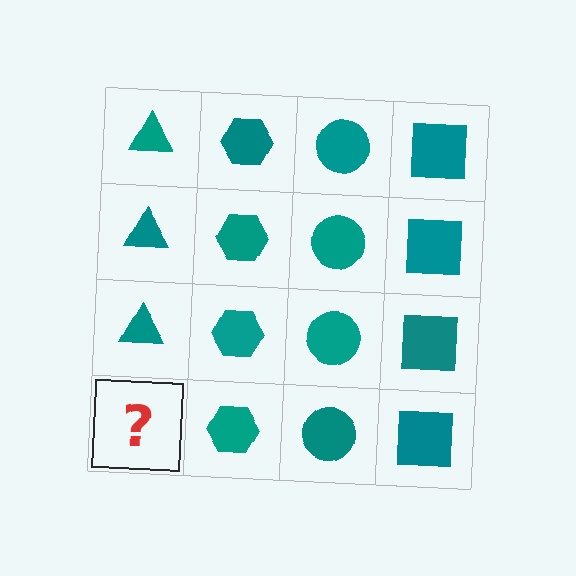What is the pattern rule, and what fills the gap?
The rule is that each column has a consistent shape. The gap should be filled with a teal triangle.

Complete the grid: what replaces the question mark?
The question mark should be replaced with a teal triangle.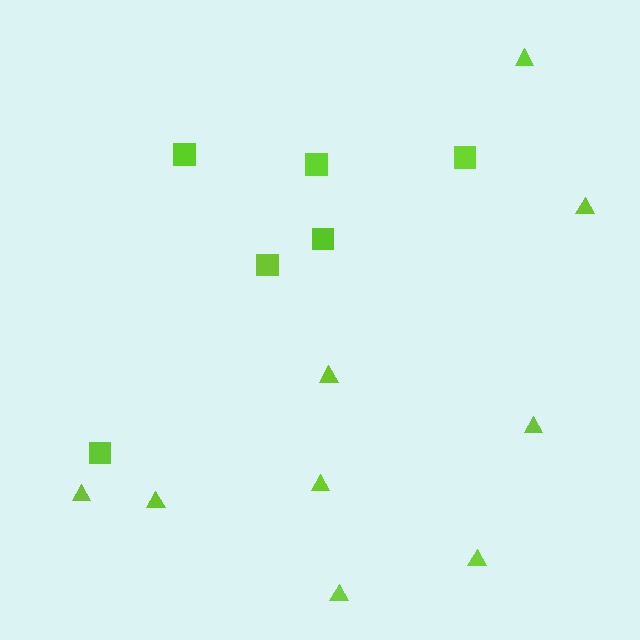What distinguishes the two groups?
There are 2 groups: one group of squares (6) and one group of triangles (9).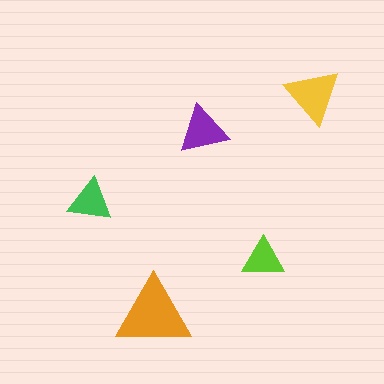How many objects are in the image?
There are 5 objects in the image.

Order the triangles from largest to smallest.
the orange one, the yellow one, the purple one, the green one, the lime one.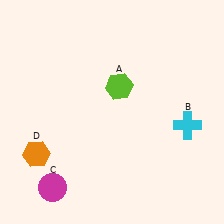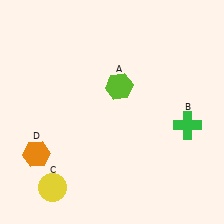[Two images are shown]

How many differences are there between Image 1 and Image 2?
There are 2 differences between the two images.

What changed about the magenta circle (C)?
In Image 1, C is magenta. In Image 2, it changed to yellow.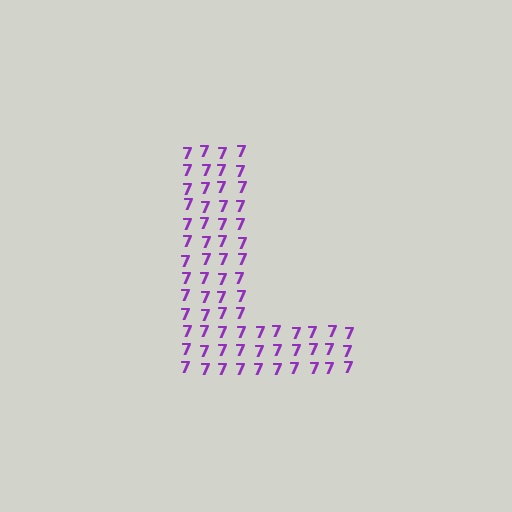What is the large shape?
The large shape is the letter L.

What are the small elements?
The small elements are digit 7's.